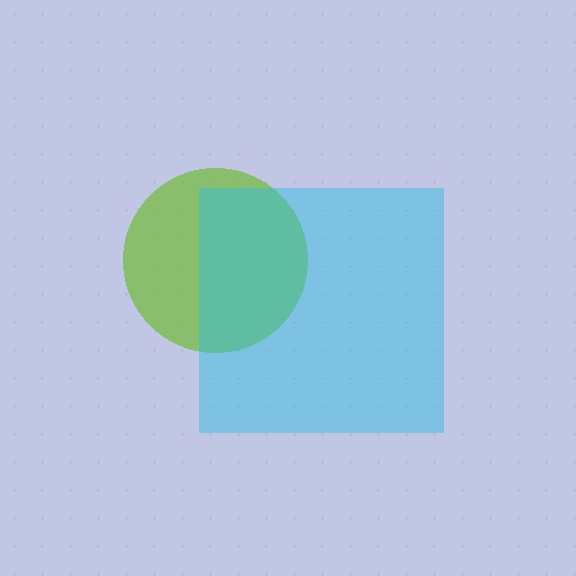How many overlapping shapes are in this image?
There are 2 overlapping shapes in the image.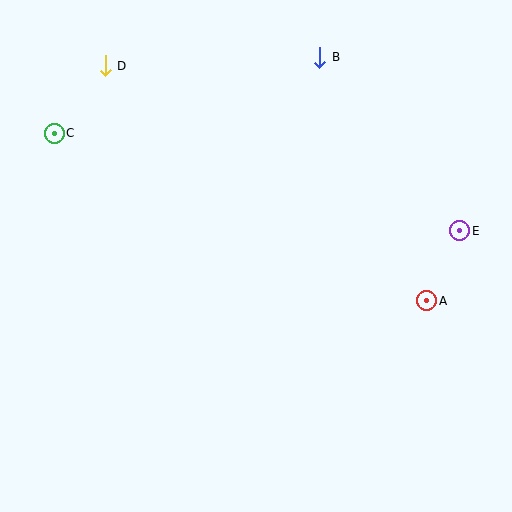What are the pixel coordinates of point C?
Point C is at (54, 133).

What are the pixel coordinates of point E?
Point E is at (460, 231).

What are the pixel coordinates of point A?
Point A is at (427, 301).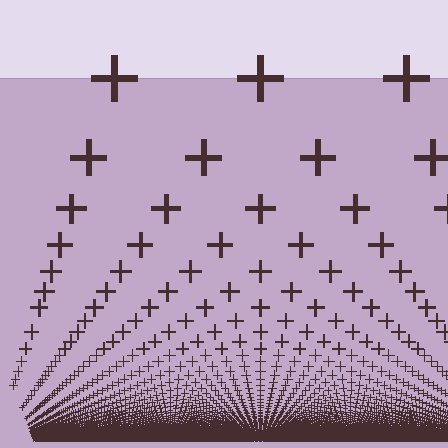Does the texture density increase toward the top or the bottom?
Density increases toward the bottom.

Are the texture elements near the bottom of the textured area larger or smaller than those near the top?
Smaller. The gradient is inverted — elements near the bottom are smaller and denser.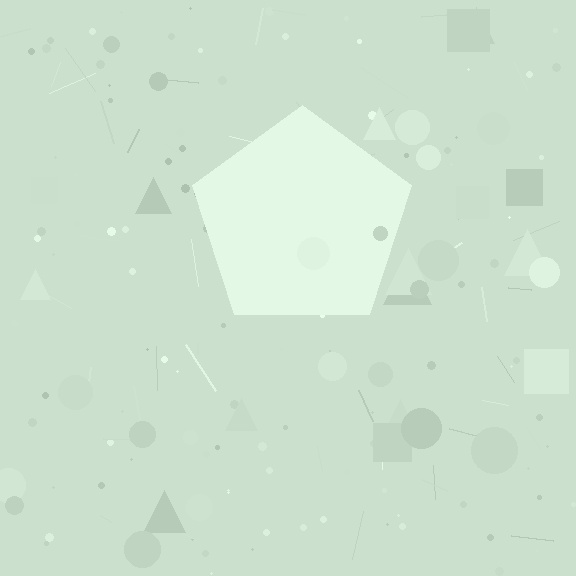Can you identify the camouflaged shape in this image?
The camouflaged shape is a pentagon.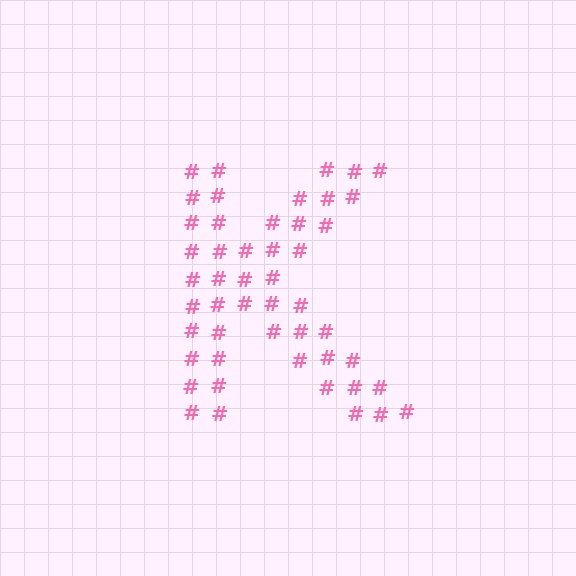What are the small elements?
The small elements are hash symbols.